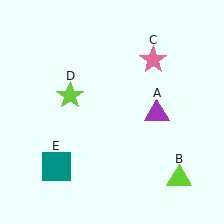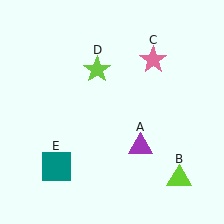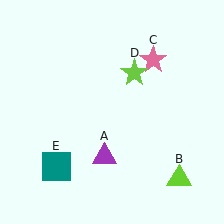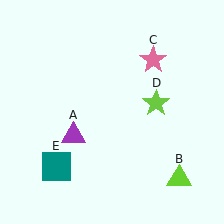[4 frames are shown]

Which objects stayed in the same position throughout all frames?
Lime triangle (object B) and pink star (object C) and teal square (object E) remained stationary.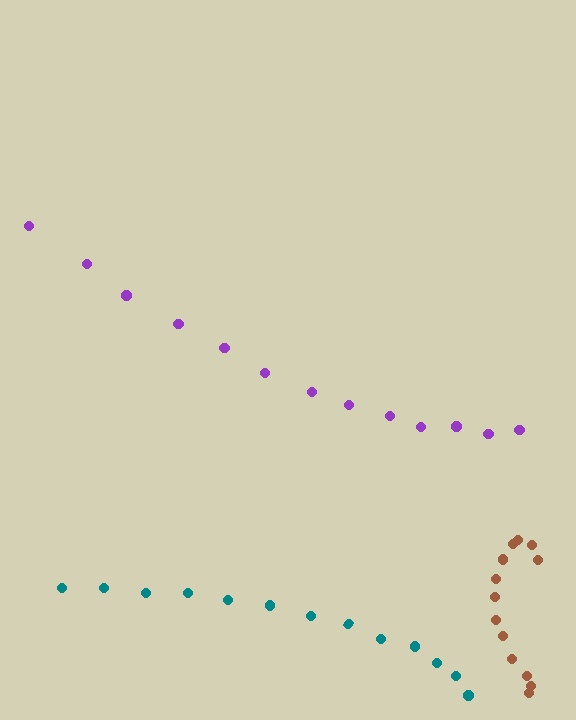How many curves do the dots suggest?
There are 3 distinct paths.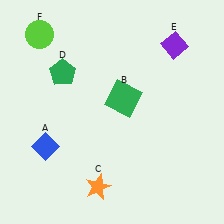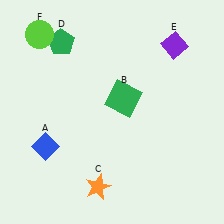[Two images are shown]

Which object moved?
The green pentagon (D) moved up.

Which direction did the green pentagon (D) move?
The green pentagon (D) moved up.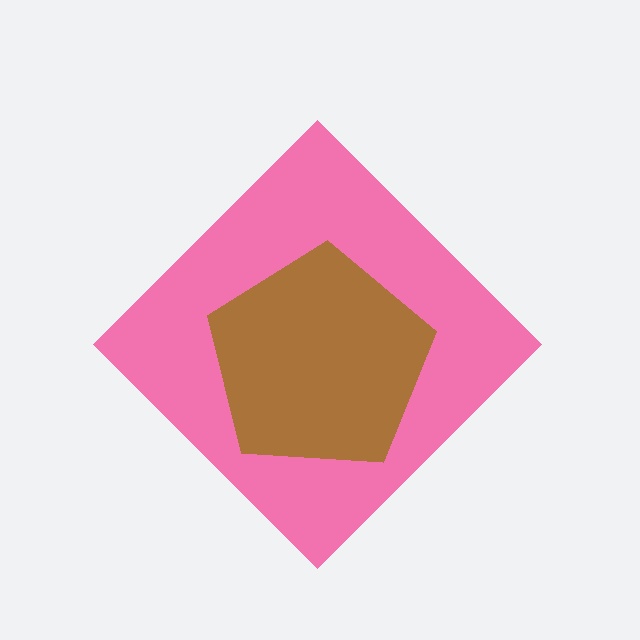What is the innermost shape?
The brown pentagon.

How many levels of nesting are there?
2.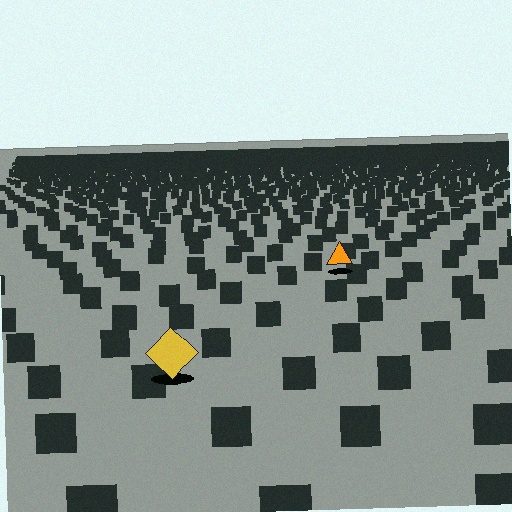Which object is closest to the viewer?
The yellow diamond is closest. The texture marks near it are larger and more spread out.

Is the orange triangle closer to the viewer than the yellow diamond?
No. The yellow diamond is closer — you can tell from the texture gradient: the ground texture is coarser near it.